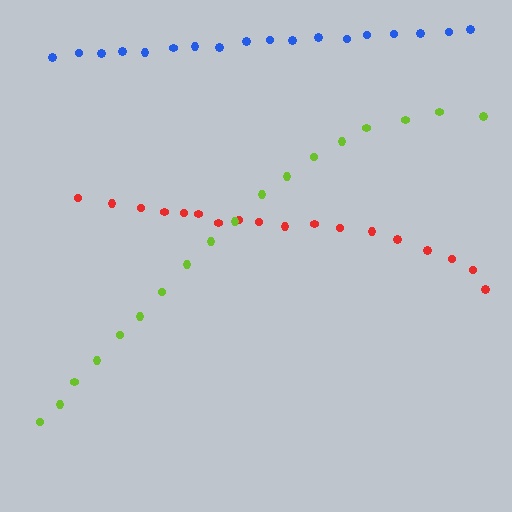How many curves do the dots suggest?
There are 3 distinct paths.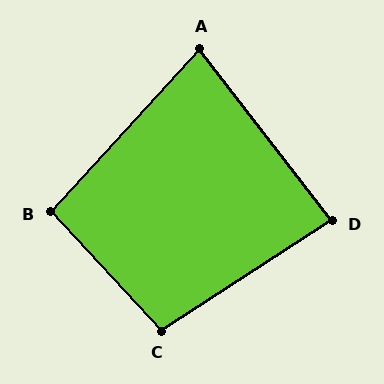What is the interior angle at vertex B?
Approximately 95 degrees (approximately right).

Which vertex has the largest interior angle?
C, at approximately 100 degrees.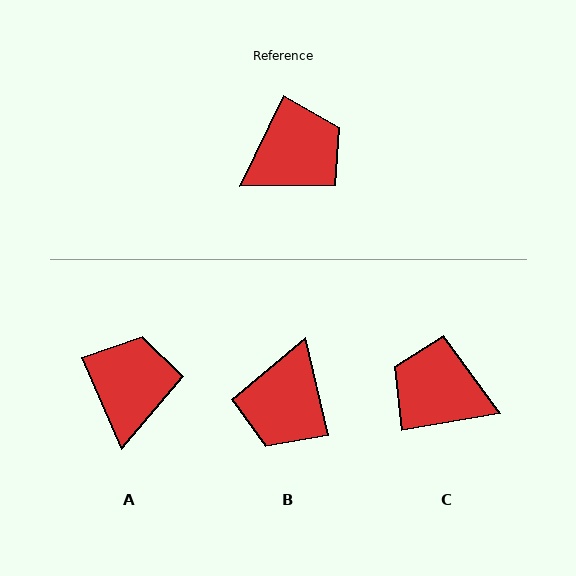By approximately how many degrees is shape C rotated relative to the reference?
Approximately 126 degrees counter-clockwise.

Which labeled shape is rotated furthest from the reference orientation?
B, about 141 degrees away.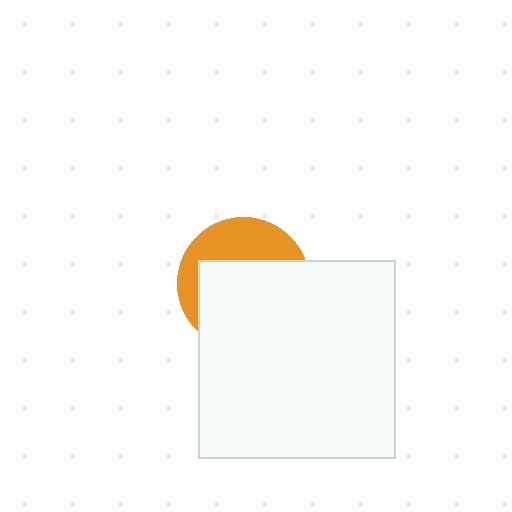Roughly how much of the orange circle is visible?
A small part of it is visible (roughly 36%).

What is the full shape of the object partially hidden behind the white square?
The partially hidden object is an orange circle.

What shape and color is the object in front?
The object in front is a white square.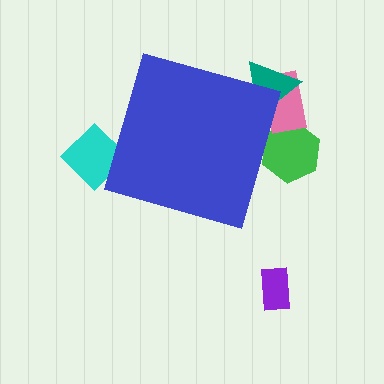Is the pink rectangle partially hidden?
Yes, the pink rectangle is partially hidden behind the blue diamond.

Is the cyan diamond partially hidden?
Yes, the cyan diamond is partially hidden behind the blue diamond.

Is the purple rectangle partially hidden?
No, the purple rectangle is fully visible.